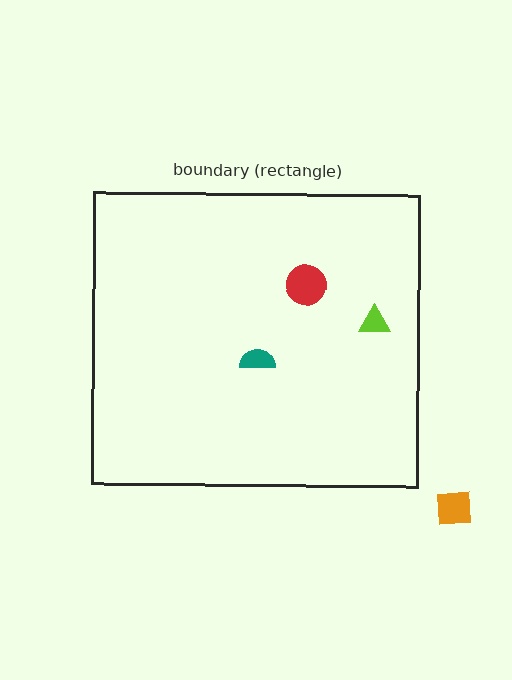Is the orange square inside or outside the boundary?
Outside.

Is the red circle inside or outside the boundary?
Inside.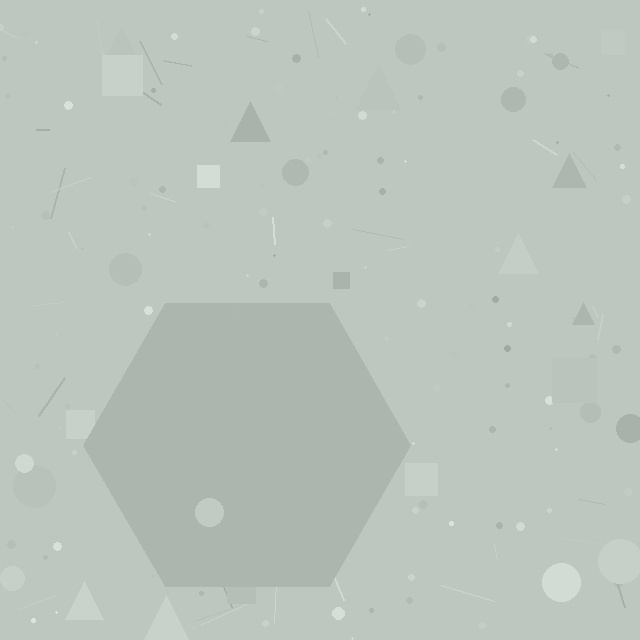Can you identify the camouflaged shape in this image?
The camouflaged shape is a hexagon.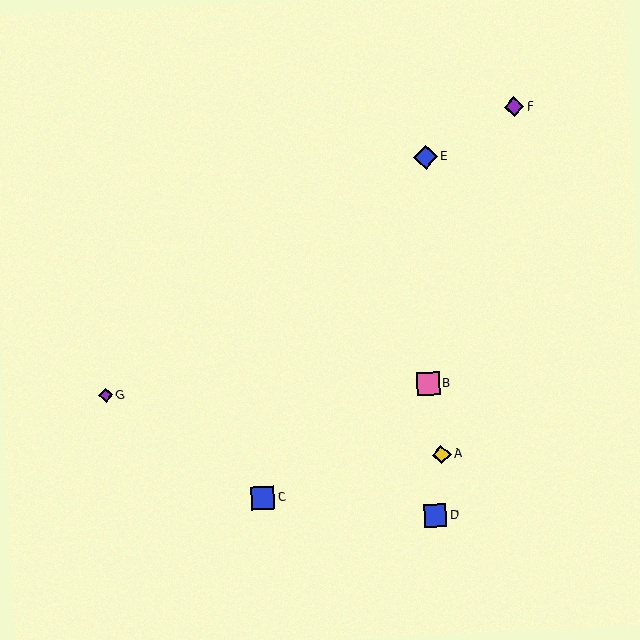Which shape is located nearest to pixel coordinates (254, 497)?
The blue square (labeled C) at (263, 498) is nearest to that location.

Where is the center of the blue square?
The center of the blue square is at (435, 516).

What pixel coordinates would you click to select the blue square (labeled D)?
Click at (435, 516) to select the blue square D.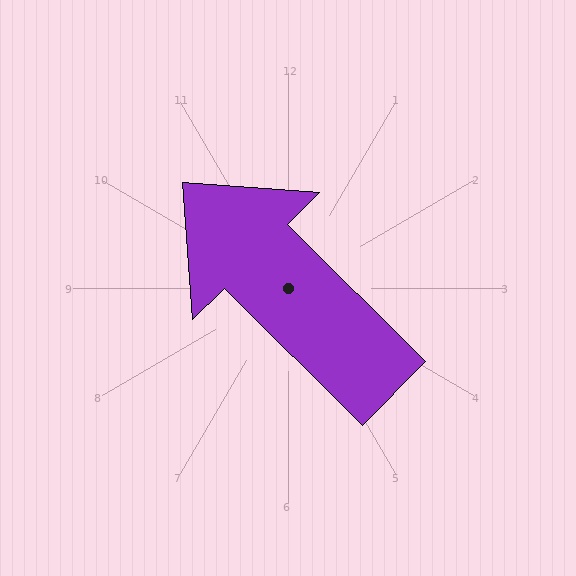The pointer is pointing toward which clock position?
Roughly 10 o'clock.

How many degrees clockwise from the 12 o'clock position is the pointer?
Approximately 315 degrees.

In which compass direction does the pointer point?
Northwest.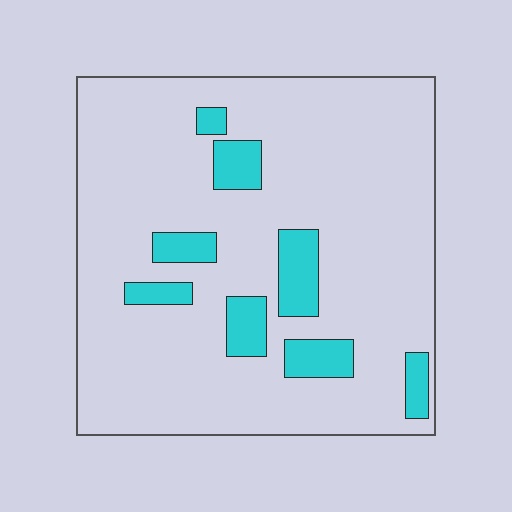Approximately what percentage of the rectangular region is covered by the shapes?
Approximately 15%.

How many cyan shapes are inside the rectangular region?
8.